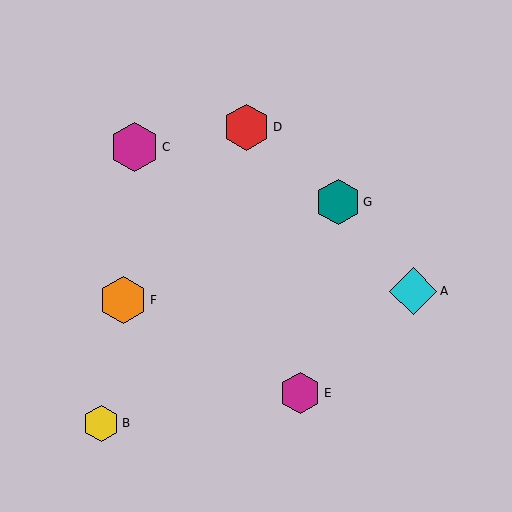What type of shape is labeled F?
Shape F is an orange hexagon.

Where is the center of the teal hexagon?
The center of the teal hexagon is at (338, 202).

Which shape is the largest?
The magenta hexagon (labeled C) is the largest.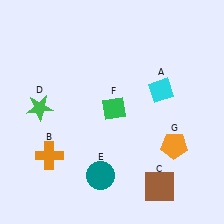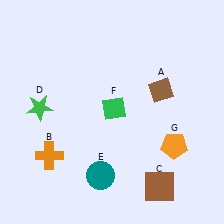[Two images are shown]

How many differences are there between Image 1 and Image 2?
There is 1 difference between the two images.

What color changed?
The diamond (A) changed from cyan in Image 1 to brown in Image 2.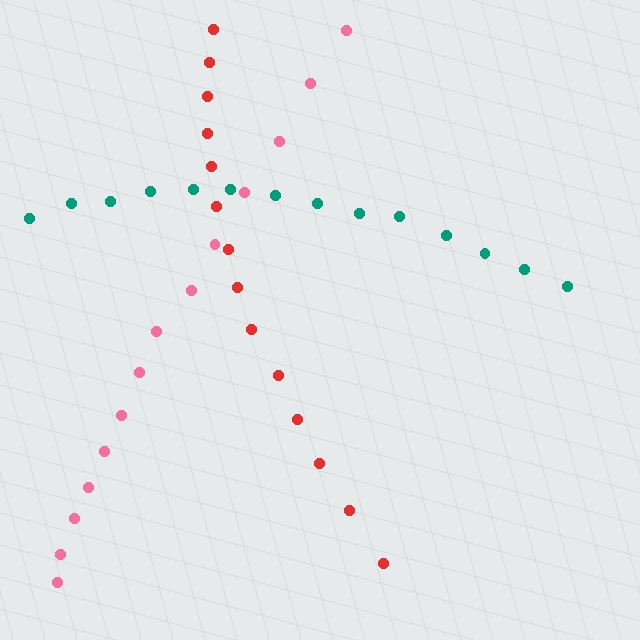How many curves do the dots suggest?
There are 3 distinct paths.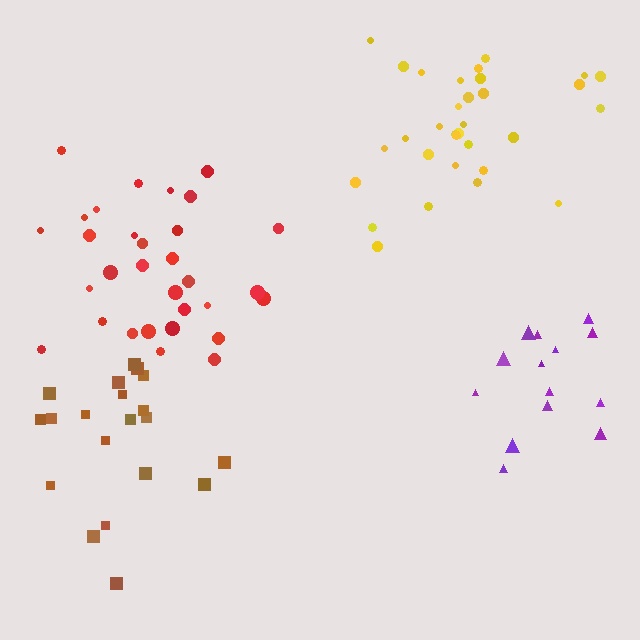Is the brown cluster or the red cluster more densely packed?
Red.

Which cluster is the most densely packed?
Yellow.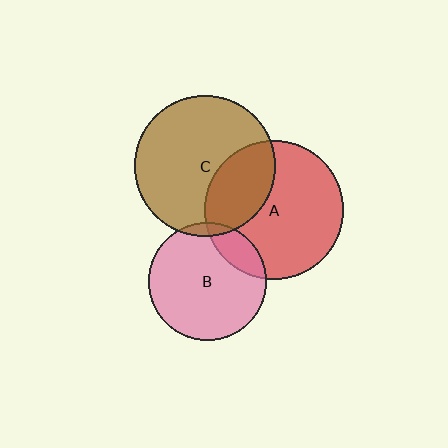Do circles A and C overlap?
Yes.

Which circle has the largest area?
Circle C (brown).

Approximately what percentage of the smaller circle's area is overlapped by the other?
Approximately 30%.